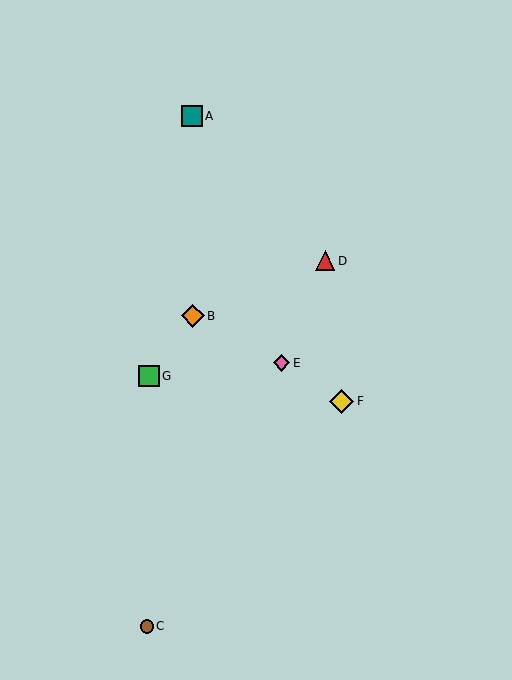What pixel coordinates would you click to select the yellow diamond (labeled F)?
Click at (341, 401) to select the yellow diamond F.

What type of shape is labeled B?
Shape B is an orange diamond.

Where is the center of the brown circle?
The center of the brown circle is at (147, 626).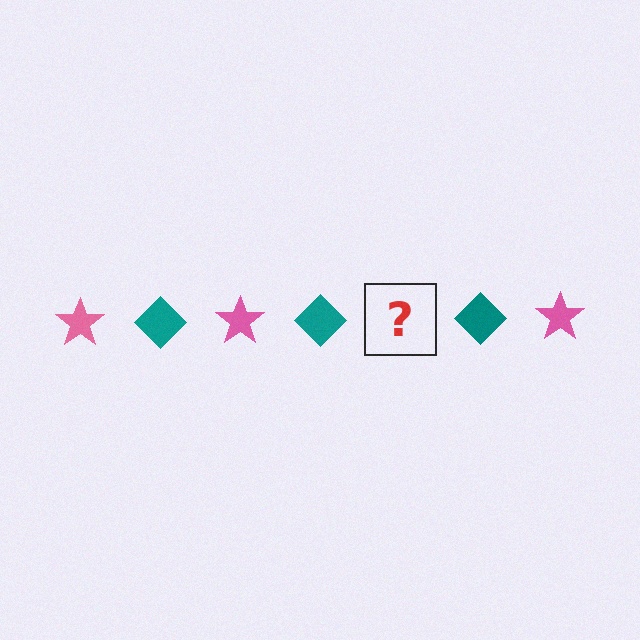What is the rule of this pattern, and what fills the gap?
The rule is that the pattern alternates between pink star and teal diamond. The gap should be filled with a pink star.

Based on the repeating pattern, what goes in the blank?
The blank should be a pink star.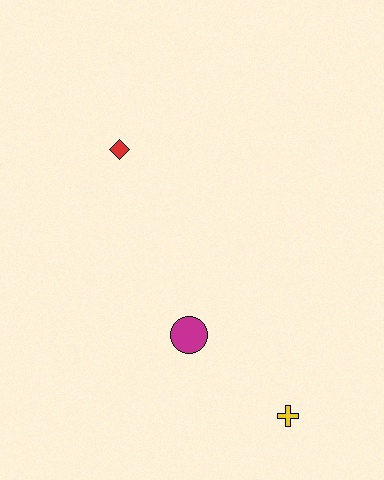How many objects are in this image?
There are 3 objects.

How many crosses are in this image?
There is 1 cross.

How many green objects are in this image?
There are no green objects.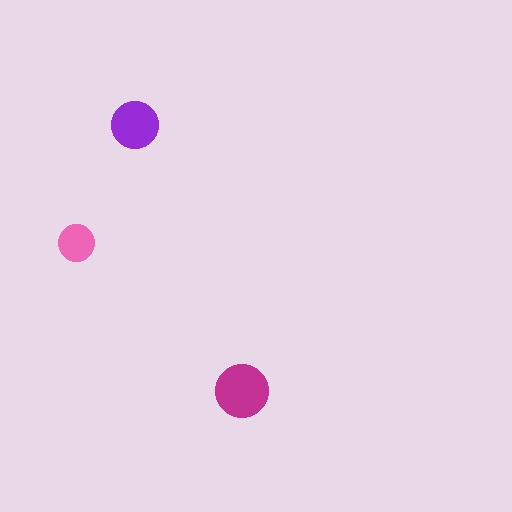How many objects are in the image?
There are 3 objects in the image.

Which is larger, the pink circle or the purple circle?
The purple one.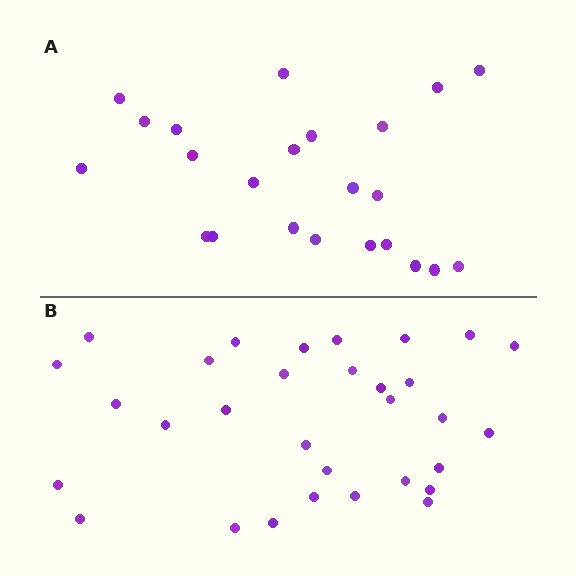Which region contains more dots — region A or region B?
Region B (the bottom region) has more dots.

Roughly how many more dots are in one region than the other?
Region B has roughly 8 or so more dots than region A.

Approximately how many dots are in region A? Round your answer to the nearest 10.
About 20 dots. (The exact count is 23, which rounds to 20.)